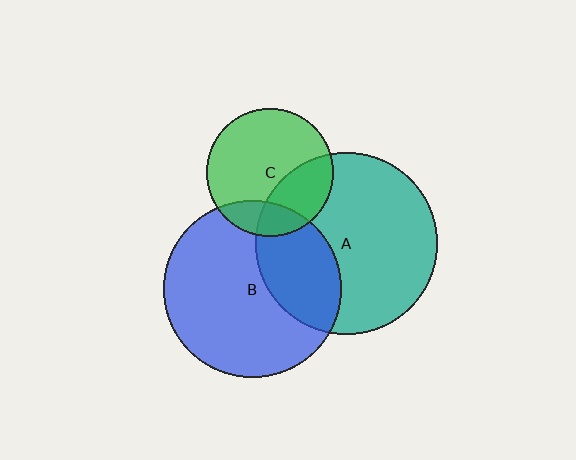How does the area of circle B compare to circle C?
Approximately 1.9 times.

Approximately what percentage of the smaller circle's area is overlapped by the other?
Approximately 30%.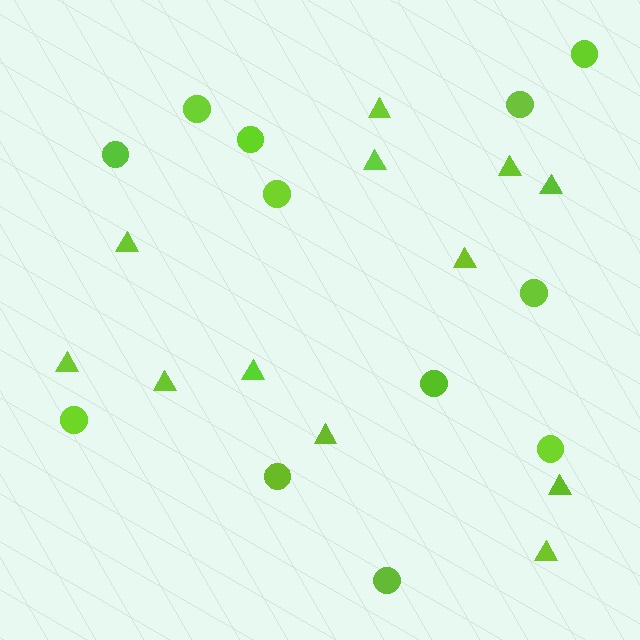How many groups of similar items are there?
There are 2 groups: one group of triangles (12) and one group of circles (12).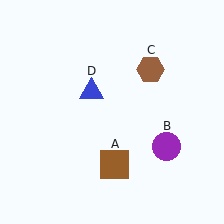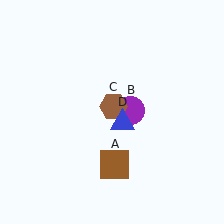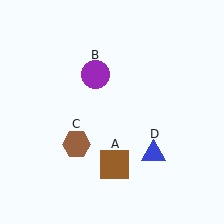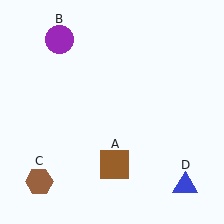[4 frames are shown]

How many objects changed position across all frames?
3 objects changed position: purple circle (object B), brown hexagon (object C), blue triangle (object D).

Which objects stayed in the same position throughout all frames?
Brown square (object A) remained stationary.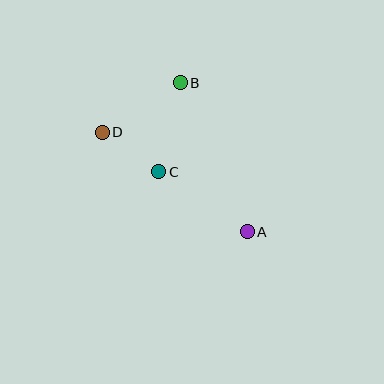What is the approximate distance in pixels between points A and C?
The distance between A and C is approximately 107 pixels.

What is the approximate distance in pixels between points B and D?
The distance between B and D is approximately 92 pixels.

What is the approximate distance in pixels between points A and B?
The distance between A and B is approximately 164 pixels.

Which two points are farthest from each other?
Points A and D are farthest from each other.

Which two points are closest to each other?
Points C and D are closest to each other.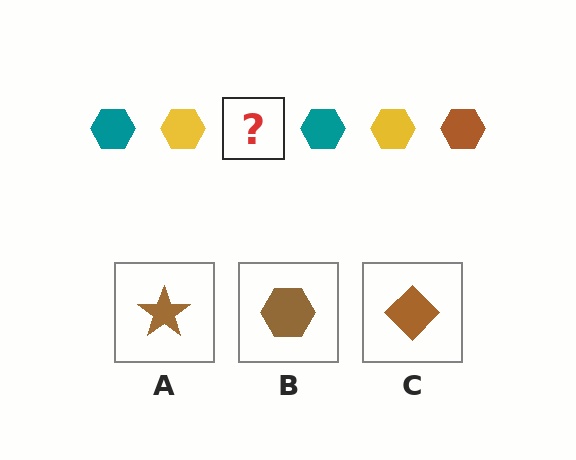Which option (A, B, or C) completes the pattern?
B.